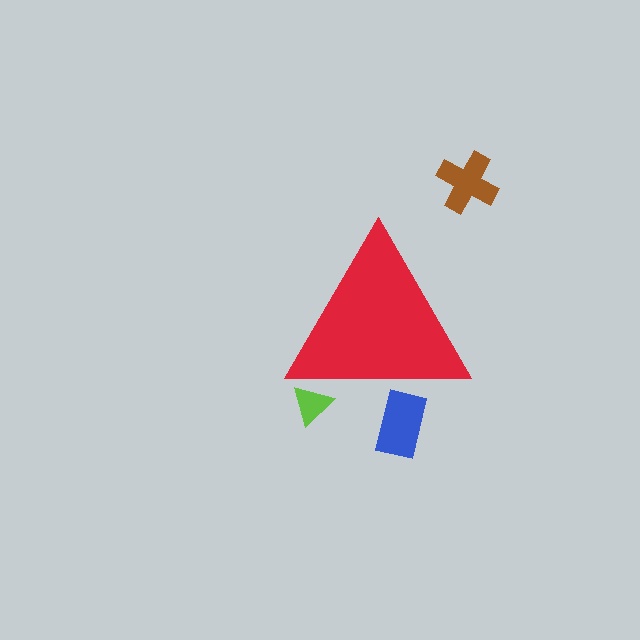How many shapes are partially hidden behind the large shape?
2 shapes are partially hidden.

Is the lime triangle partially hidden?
Yes, the lime triangle is partially hidden behind the red triangle.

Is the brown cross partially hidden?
No, the brown cross is fully visible.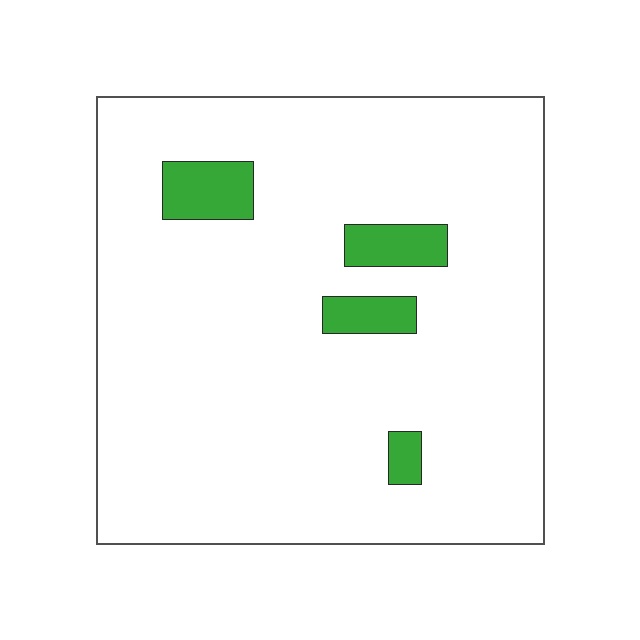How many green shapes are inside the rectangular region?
4.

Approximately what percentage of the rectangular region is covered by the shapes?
Approximately 10%.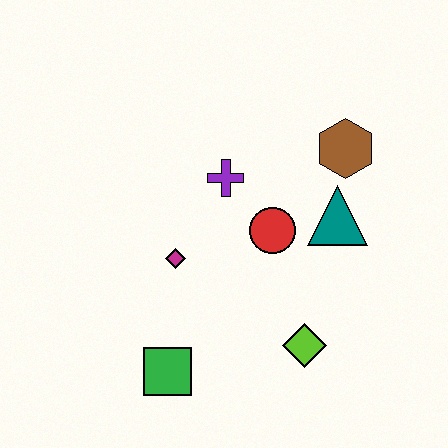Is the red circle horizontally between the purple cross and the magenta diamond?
No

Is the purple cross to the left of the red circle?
Yes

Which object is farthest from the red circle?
The green square is farthest from the red circle.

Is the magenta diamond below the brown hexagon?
Yes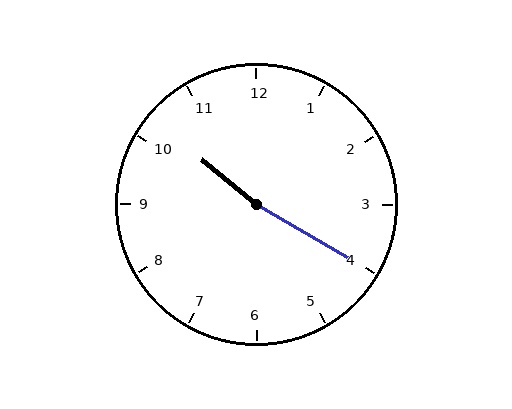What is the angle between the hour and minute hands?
Approximately 170 degrees.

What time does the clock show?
10:20.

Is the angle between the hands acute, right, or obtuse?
It is obtuse.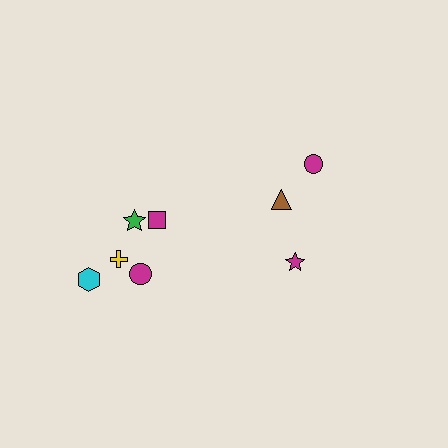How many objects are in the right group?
There are 3 objects.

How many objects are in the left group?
There are 6 objects.